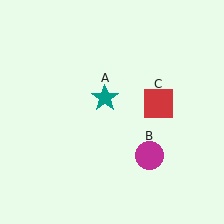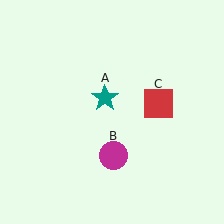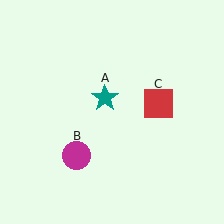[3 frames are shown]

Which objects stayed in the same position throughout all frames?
Teal star (object A) and red square (object C) remained stationary.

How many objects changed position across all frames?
1 object changed position: magenta circle (object B).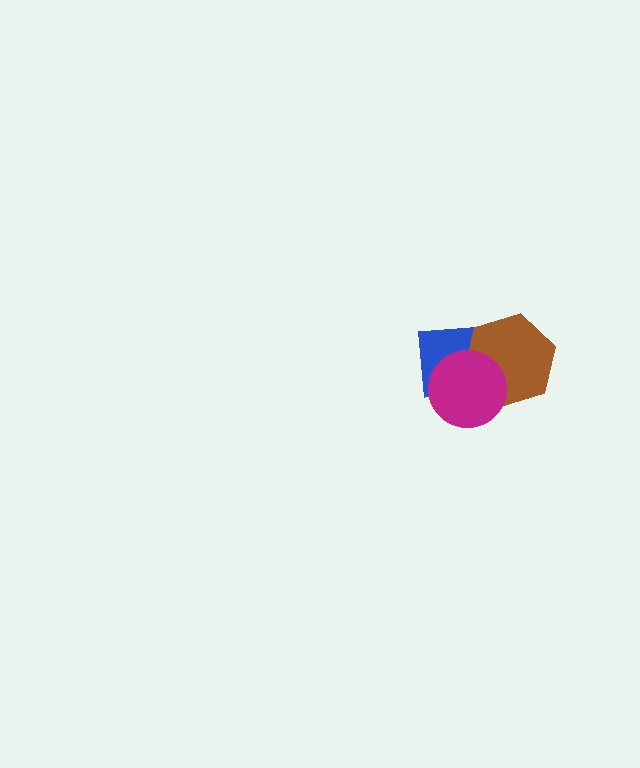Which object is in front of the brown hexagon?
The magenta circle is in front of the brown hexagon.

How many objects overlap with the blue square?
2 objects overlap with the blue square.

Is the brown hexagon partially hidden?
Yes, it is partially covered by another shape.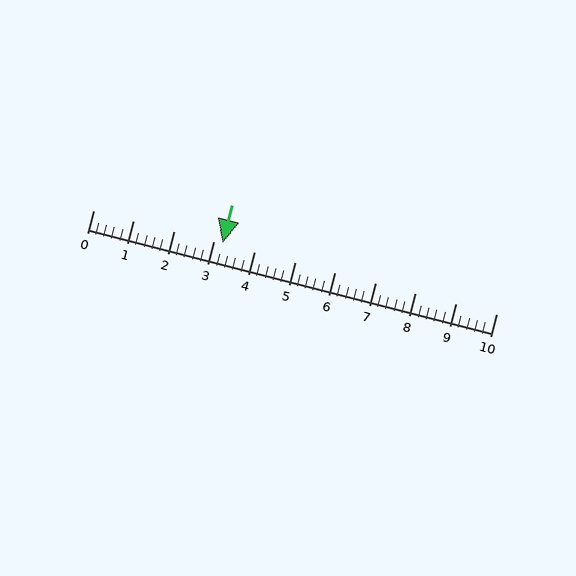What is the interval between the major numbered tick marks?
The major tick marks are spaced 1 units apart.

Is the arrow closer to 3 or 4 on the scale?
The arrow is closer to 3.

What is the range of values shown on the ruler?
The ruler shows values from 0 to 10.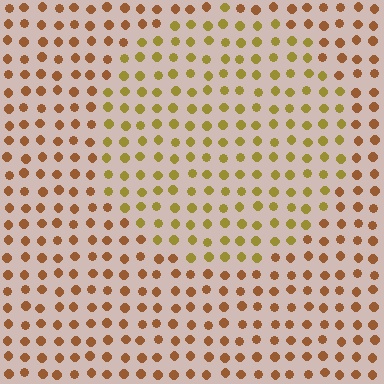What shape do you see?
I see a circle.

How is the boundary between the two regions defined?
The boundary is defined purely by a slight shift in hue (about 30 degrees). Spacing, size, and orientation are identical on both sides.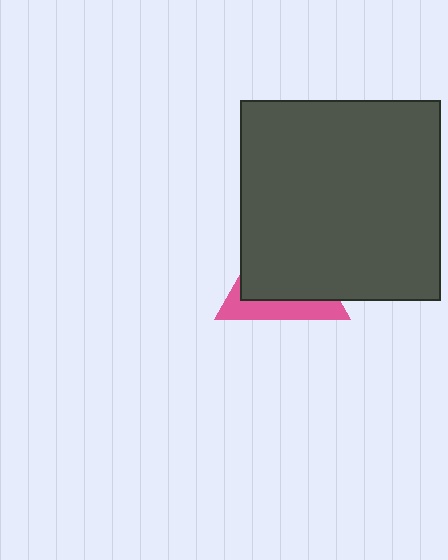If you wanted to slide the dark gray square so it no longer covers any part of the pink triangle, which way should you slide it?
Slide it toward the upper-right — that is the most direct way to separate the two shapes.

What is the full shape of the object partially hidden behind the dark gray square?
The partially hidden object is a pink triangle.